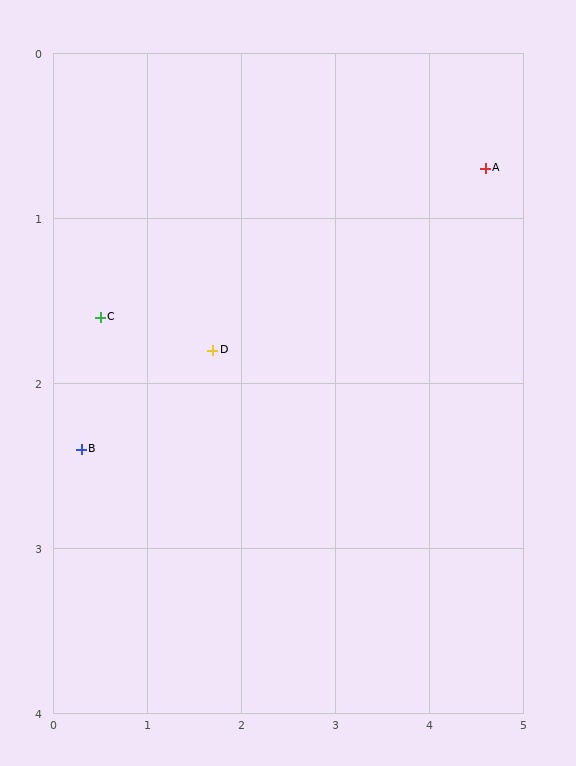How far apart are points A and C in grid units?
Points A and C are about 4.2 grid units apart.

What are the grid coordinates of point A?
Point A is at approximately (4.6, 0.7).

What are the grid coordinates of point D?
Point D is at approximately (1.7, 1.8).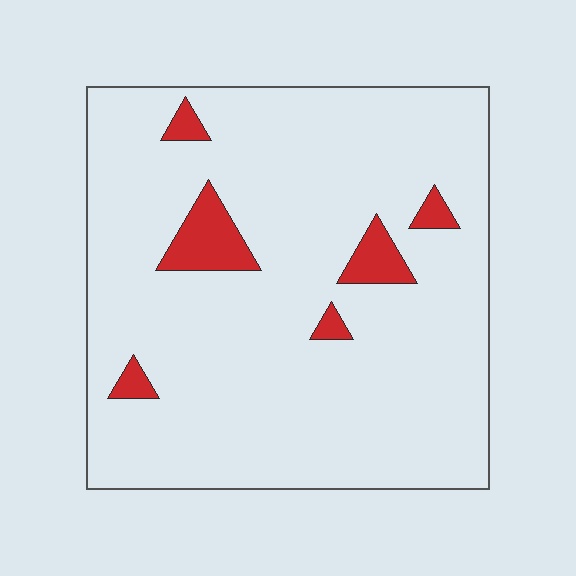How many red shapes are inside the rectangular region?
6.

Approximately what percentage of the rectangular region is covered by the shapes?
Approximately 10%.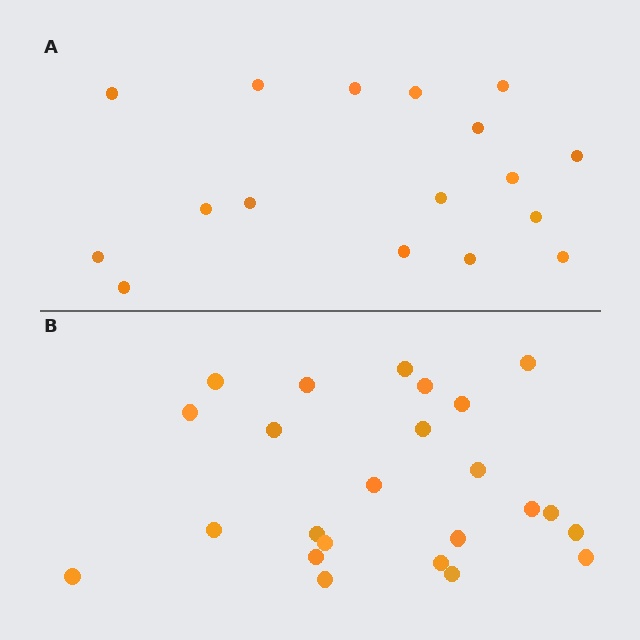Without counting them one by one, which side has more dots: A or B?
Region B (the bottom region) has more dots.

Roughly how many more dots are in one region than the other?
Region B has roughly 8 or so more dots than region A.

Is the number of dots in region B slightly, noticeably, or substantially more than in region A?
Region B has noticeably more, but not dramatically so. The ratio is roughly 1.4 to 1.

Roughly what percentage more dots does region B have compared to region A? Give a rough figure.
About 40% more.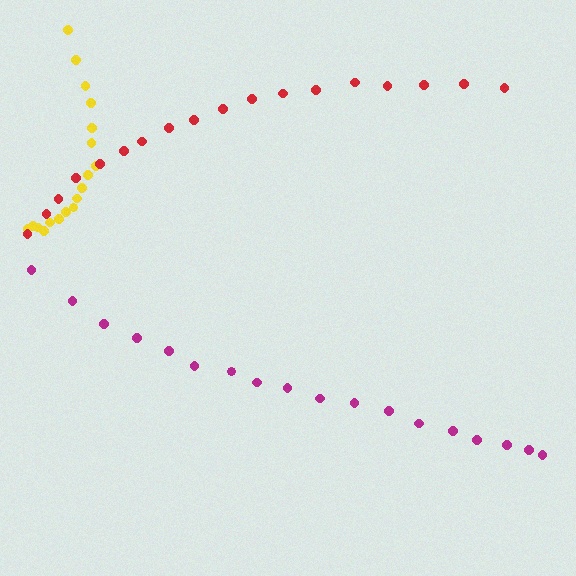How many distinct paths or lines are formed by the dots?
There are 3 distinct paths.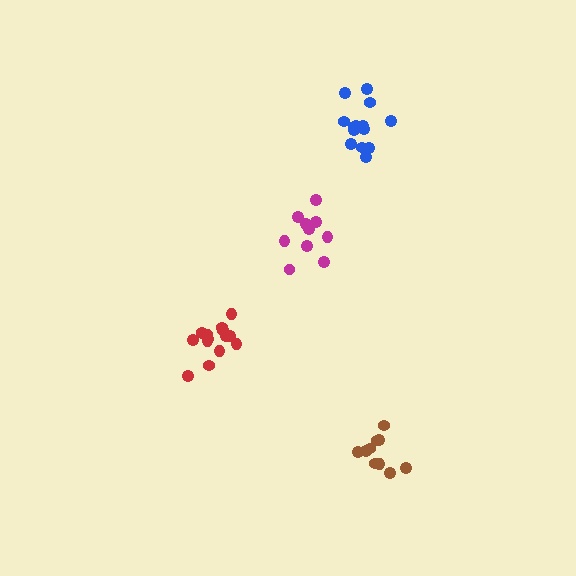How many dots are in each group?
Group 1: 10 dots, Group 2: 14 dots, Group 3: 15 dots, Group 4: 10 dots (49 total).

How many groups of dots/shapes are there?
There are 4 groups.